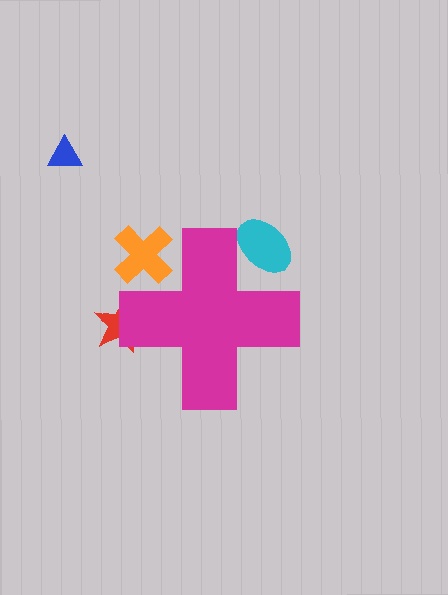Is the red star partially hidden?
Yes, the red star is partially hidden behind the magenta cross.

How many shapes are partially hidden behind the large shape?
3 shapes are partially hidden.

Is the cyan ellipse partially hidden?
Yes, the cyan ellipse is partially hidden behind the magenta cross.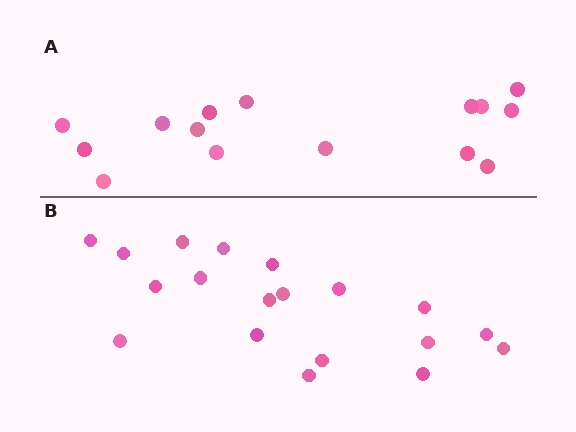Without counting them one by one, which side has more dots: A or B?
Region B (the bottom region) has more dots.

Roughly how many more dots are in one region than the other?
Region B has about 4 more dots than region A.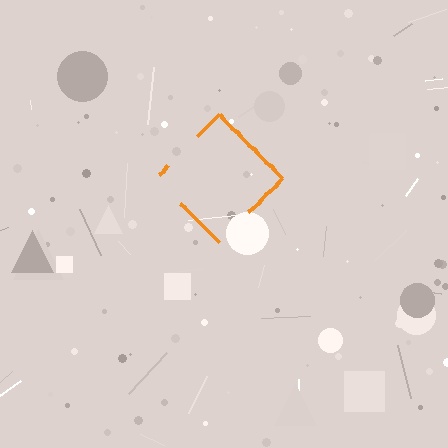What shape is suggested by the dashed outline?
The dashed outline suggests a diamond.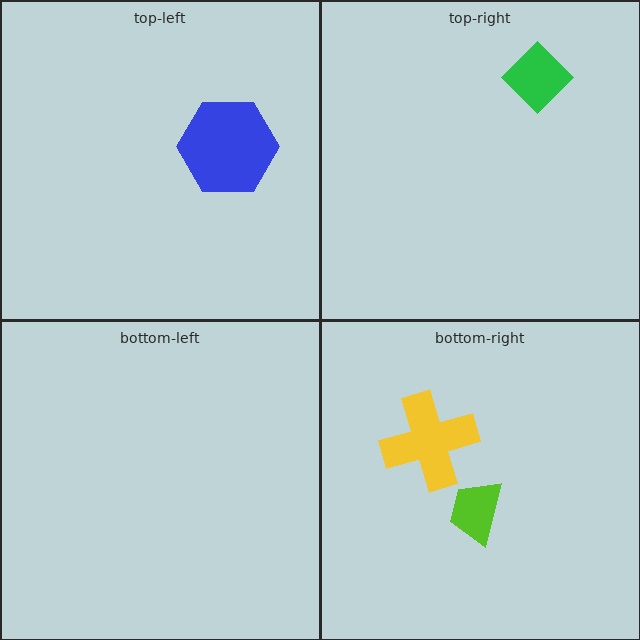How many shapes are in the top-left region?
1.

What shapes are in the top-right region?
The green diamond.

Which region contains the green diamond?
The top-right region.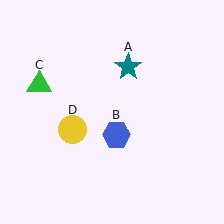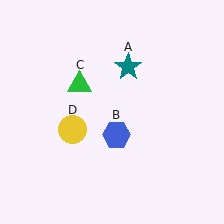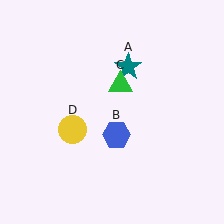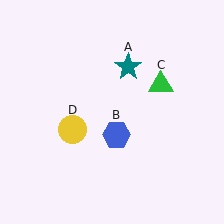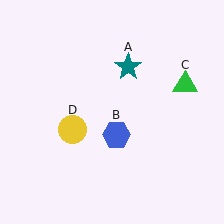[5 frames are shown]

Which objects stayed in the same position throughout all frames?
Teal star (object A) and blue hexagon (object B) and yellow circle (object D) remained stationary.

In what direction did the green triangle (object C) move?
The green triangle (object C) moved right.